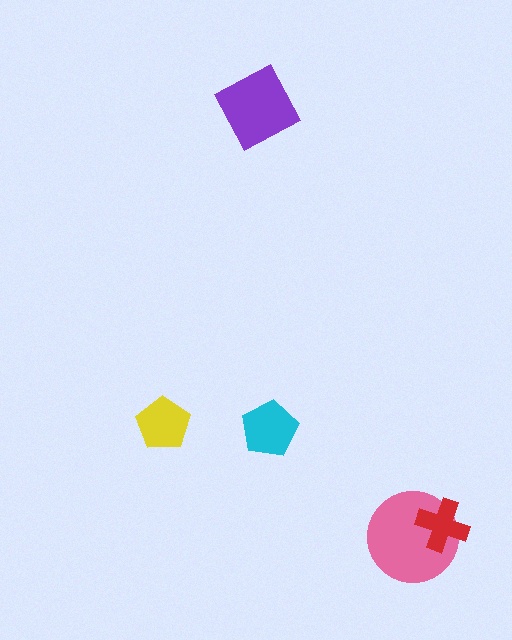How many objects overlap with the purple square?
0 objects overlap with the purple square.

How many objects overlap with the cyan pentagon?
0 objects overlap with the cyan pentagon.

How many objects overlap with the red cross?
1 object overlaps with the red cross.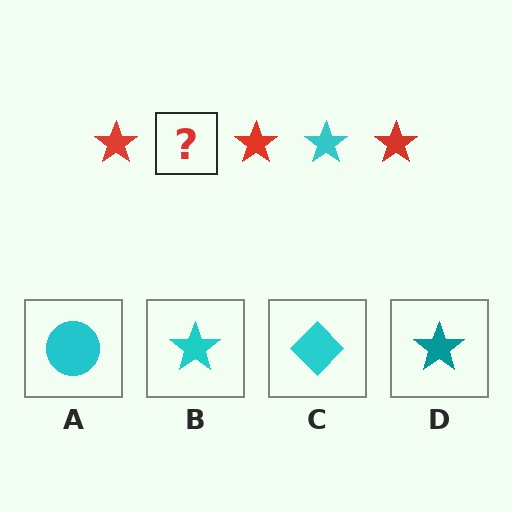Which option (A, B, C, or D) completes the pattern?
B.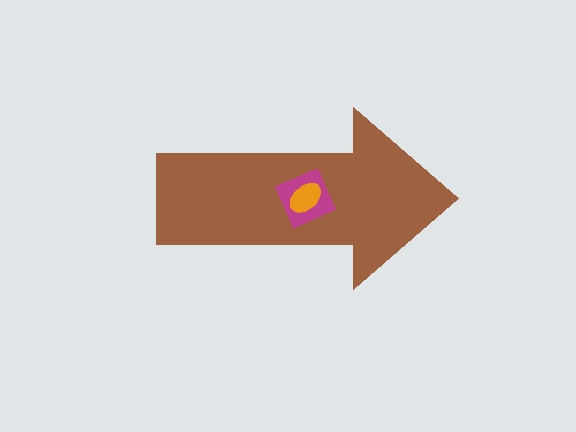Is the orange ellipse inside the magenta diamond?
Yes.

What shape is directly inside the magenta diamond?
The orange ellipse.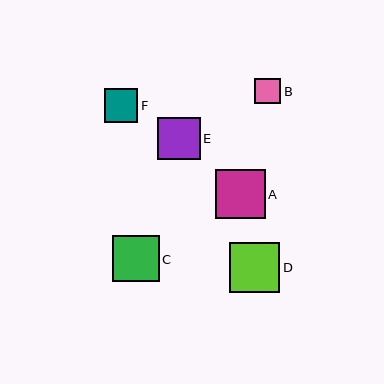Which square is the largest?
Square D is the largest with a size of approximately 50 pixels.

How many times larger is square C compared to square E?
Square C is approximately 1.1 times the size of square E.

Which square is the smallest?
Square B is the smallest with a size of approximately 26 pixels.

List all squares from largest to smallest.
From largest to smallest: D, A, C, E, F, B.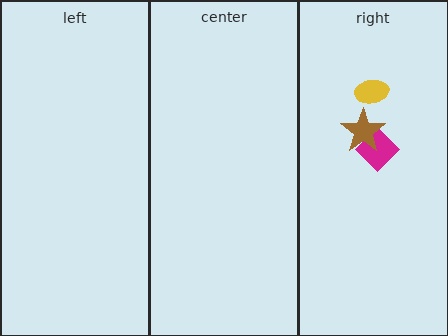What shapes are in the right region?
The magenta diamond, the yellow ellipse, the brown star.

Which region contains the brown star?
The right region.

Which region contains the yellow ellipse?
The right region.